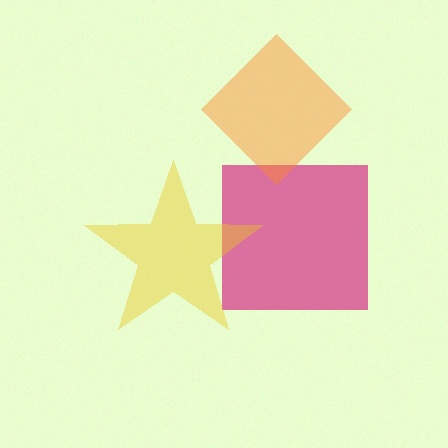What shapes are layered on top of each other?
The layered shapes are: a magenta square, a yellow star, an orange diamond.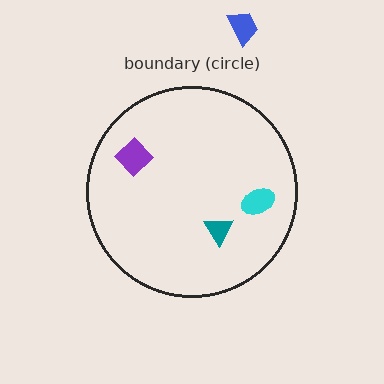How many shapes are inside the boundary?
3 inside, 1 outside.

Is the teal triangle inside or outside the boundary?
Inside.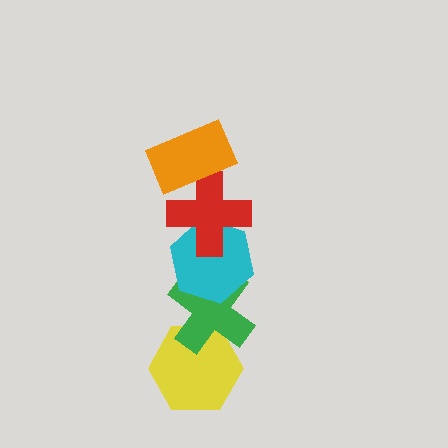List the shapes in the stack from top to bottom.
From top to bottom: the orange rectangle, the red cross, the cyan hexagon, the green cross, the yellow hexagon.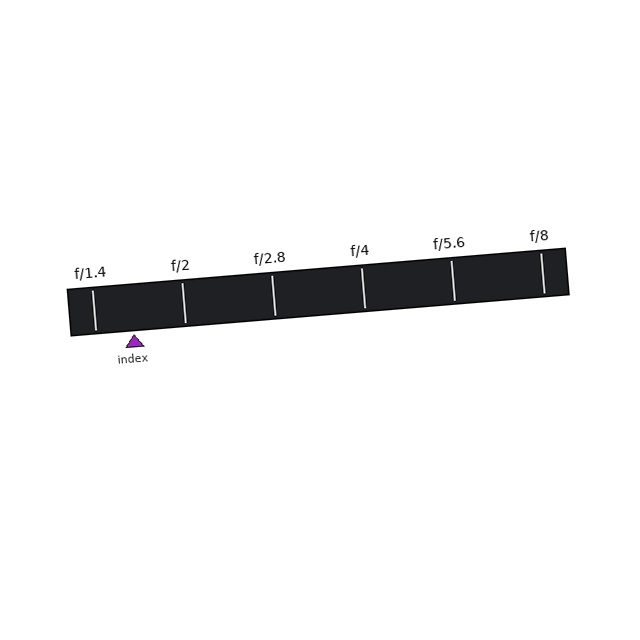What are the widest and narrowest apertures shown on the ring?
The widest aperture shown is f/1.4 and the narrowest is f/8.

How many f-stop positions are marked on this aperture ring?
There are 6 f-stop positions marked.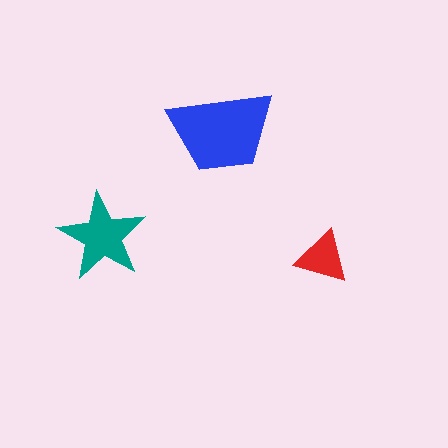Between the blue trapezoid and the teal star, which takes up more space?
The blue trapezoid.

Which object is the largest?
The blue trapezoid.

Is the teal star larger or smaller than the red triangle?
Larger.